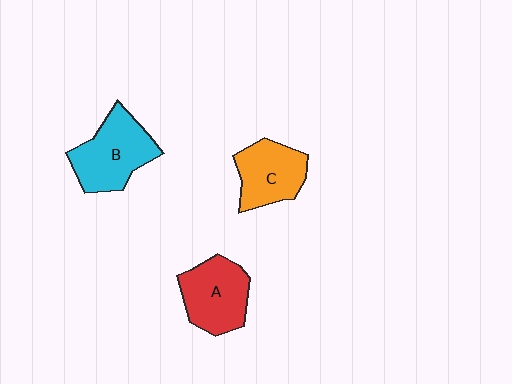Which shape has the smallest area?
Shape C (orange).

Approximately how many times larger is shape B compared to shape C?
Approximately 1.2 times.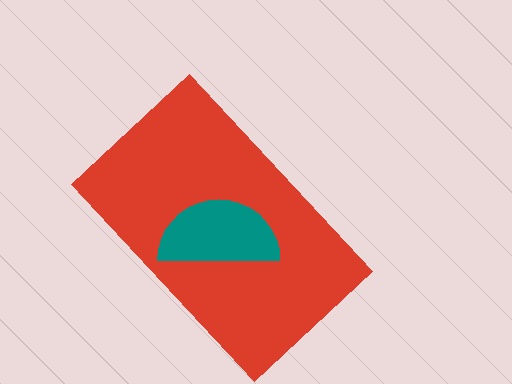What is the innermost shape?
The teal semicircle.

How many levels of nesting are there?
2.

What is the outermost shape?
The red rectangle.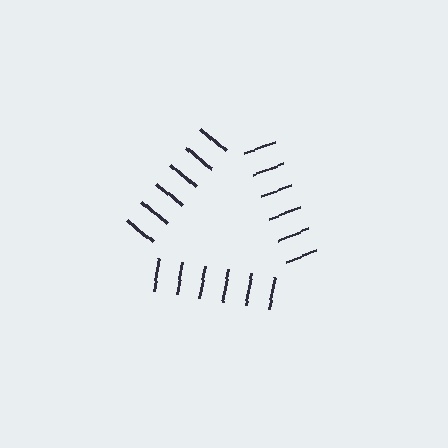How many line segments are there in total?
18 — 6 along each of the 3 edges.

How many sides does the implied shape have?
3 sides — the line-ends trace a triangle.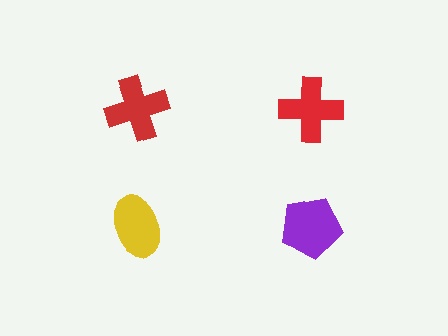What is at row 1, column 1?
A red cross.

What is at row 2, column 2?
A purple pentagon.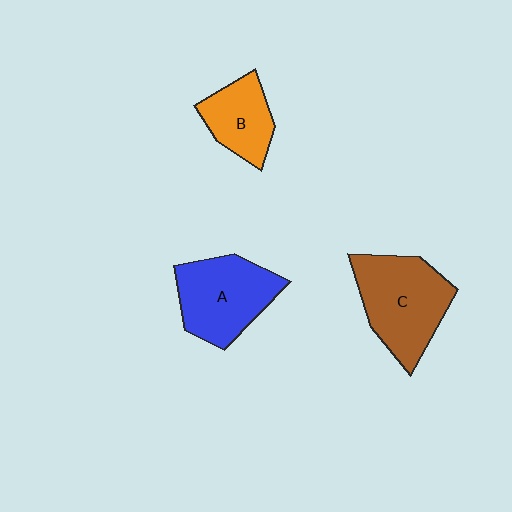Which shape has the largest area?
Shape C (brown).